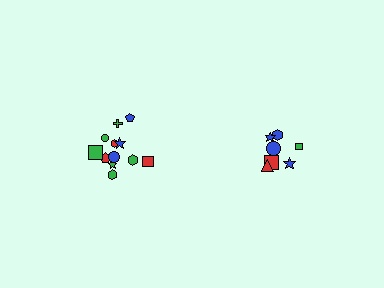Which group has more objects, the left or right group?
The left group.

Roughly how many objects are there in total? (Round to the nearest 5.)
Roughly 20 objects in total.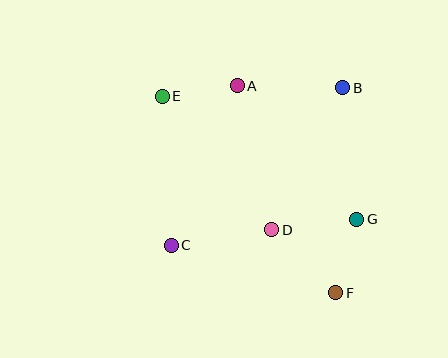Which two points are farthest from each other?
Points E and F are farthest from each other.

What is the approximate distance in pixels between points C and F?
The distance between C and F is approximately 171 pixels.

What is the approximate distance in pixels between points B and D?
The distance between B and D is approximately 159 pixels.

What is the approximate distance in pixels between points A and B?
The distance between A and B is approximately 105 pixels.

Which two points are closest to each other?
Points A and E are closest to each other.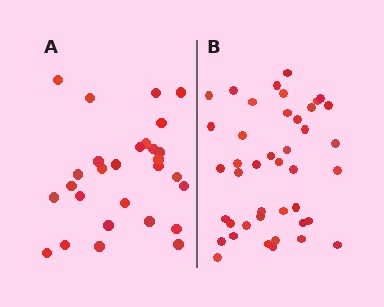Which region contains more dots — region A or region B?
Region B (the right region) has more dots.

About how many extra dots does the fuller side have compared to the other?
Region B has approximately 15 more dots than region A.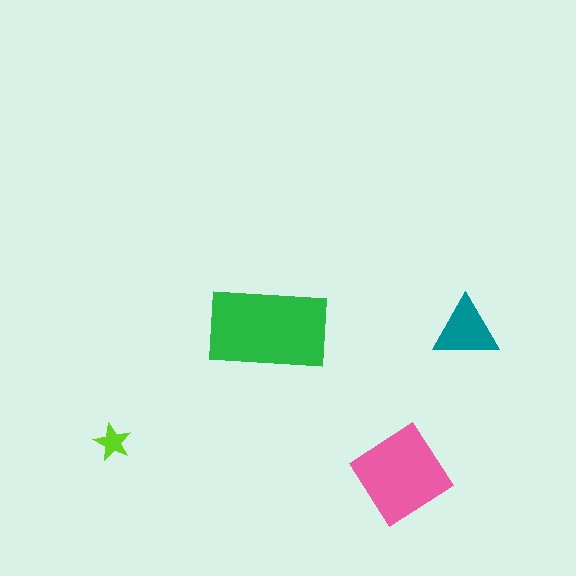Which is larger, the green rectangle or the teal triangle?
The green rectangle.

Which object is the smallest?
The lime star.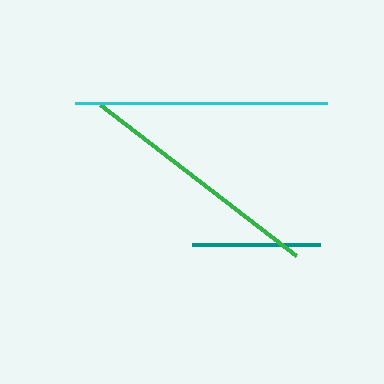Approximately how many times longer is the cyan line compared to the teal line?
The cyan line is approximately 2.0 times the length of the teal line.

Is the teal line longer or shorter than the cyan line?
The cyan line is longer than the teal line.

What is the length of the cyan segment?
The cyan segment is approximately 252 pixels long.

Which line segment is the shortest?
The teal line is the shortest at approximately 128 pixels.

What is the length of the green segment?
The green segment is approximately 248 pixels long.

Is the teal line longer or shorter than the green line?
The green line is longer than the teal line.